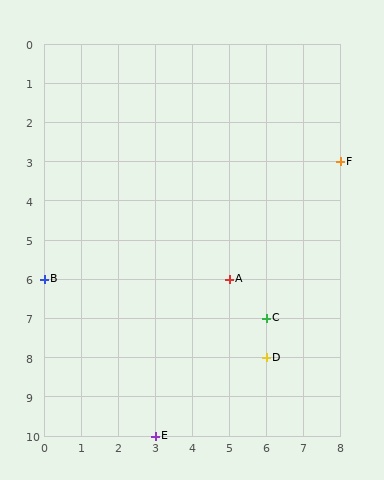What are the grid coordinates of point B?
Point B is at grid coordinates (0, 6).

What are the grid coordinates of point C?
Point C is at grid coordinates (6, 7).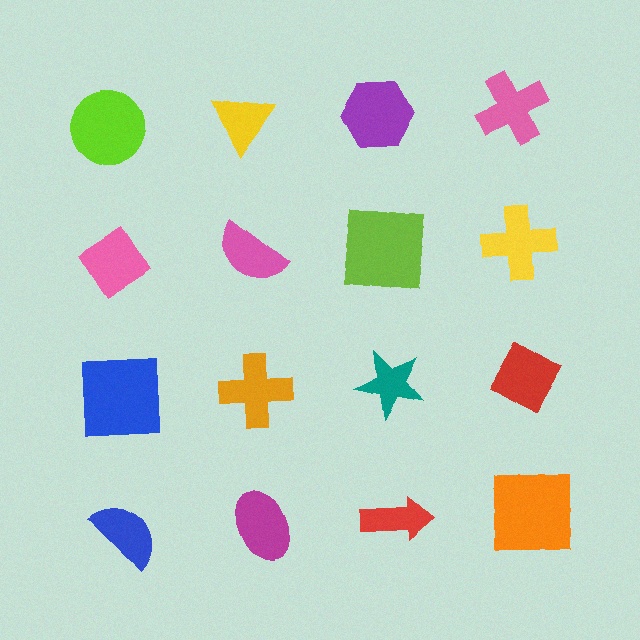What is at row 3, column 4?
A red diamond.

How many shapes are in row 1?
4 shapes.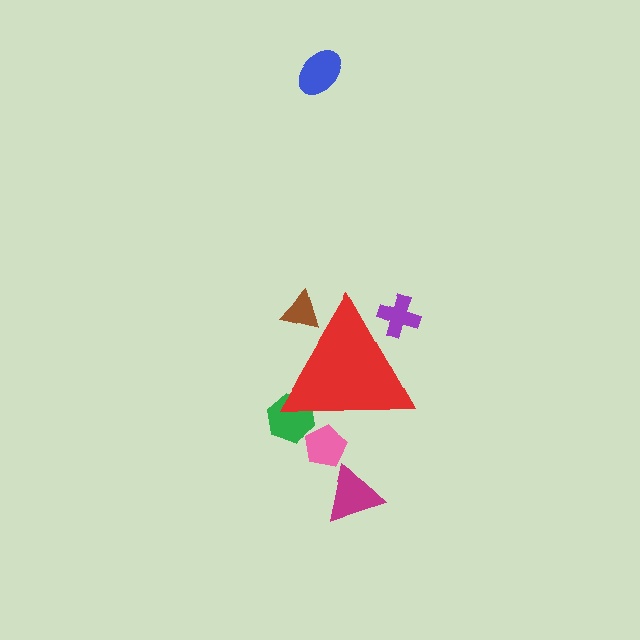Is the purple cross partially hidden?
Yes, the purple cross is partially hidden behind the red triangle.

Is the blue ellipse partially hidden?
No, the blue ellipse is fully visible.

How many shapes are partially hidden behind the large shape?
4 shapes are partially hidden.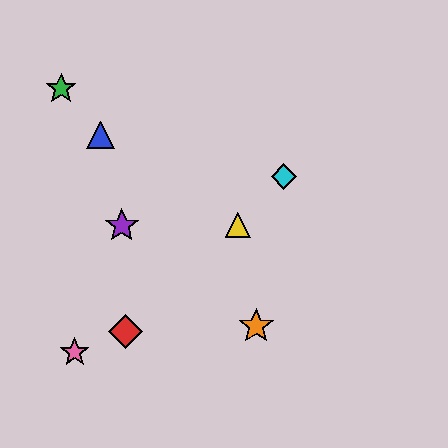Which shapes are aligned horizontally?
The yellow triangle, the purple star are aligned horizontally.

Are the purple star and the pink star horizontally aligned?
No, the purple star is at y≈225 and the pink star is at y≈352.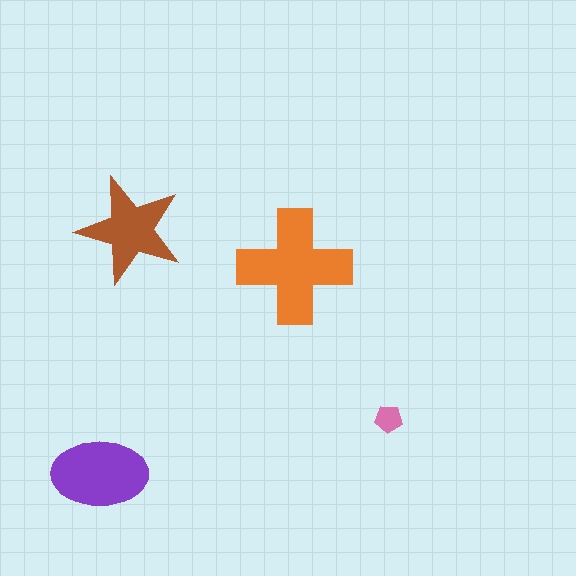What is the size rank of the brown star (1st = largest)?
3rd.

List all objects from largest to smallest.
The orange cross, the purple ellipse, the brown star, the pink pentagon.